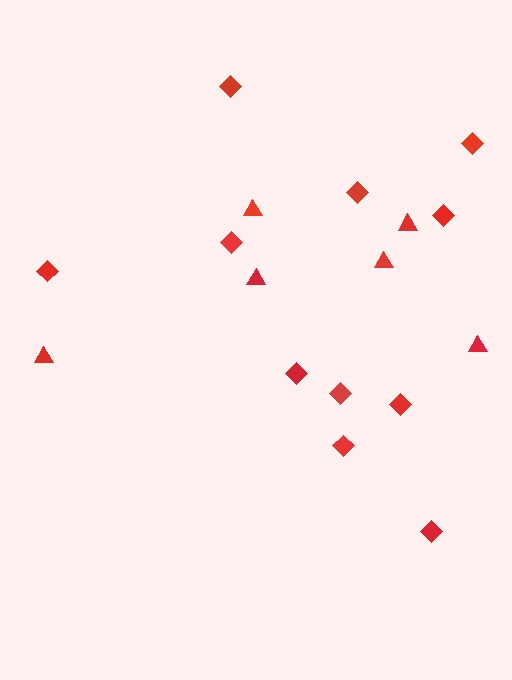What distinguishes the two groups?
There are 2 groups: one group of triangles (6) and one group of diamonds (11).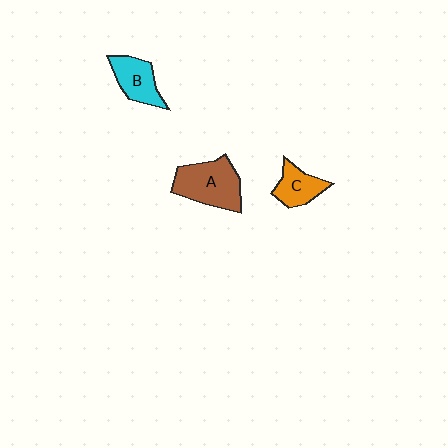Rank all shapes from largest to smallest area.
From largest to smallest: A (brown), B (cyan), C (orange).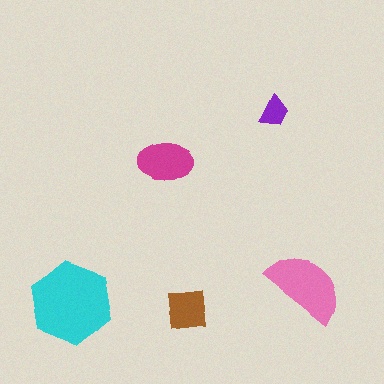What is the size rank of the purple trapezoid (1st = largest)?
5th.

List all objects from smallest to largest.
The purple trapezoid, the brown square, the magenta ellipse, the pink semicircle, the cyan hexagon.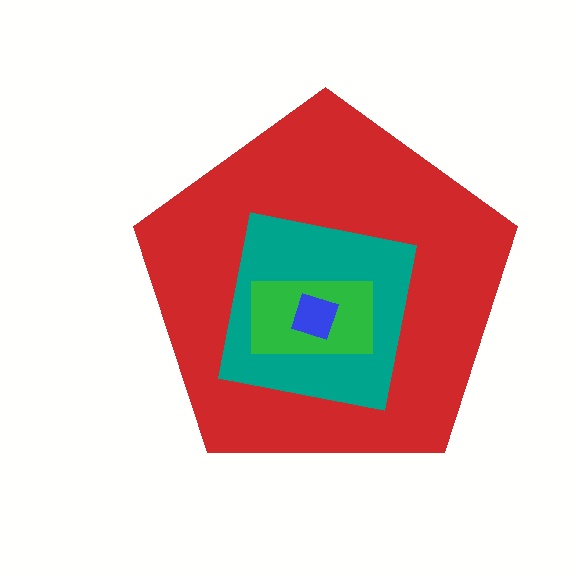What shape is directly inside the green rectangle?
The blue square.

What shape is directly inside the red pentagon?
The teal square.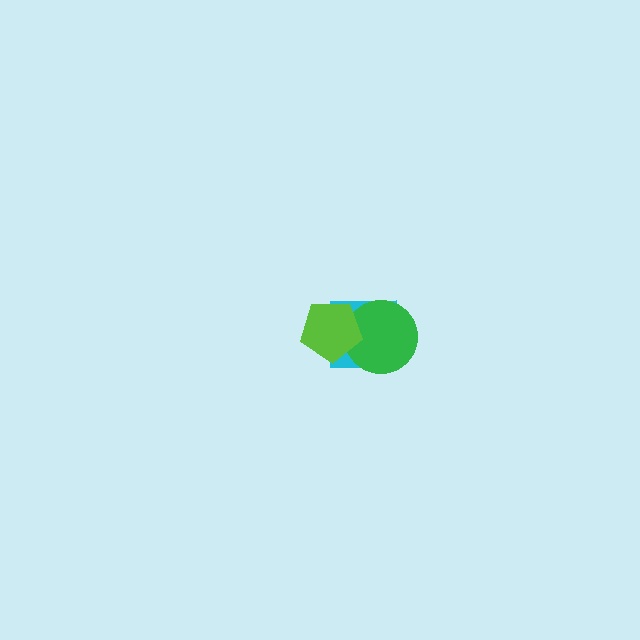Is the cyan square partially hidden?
Yes, it is partially covered by another shape.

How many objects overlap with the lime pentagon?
2 objects overlap with the lime pentagon.